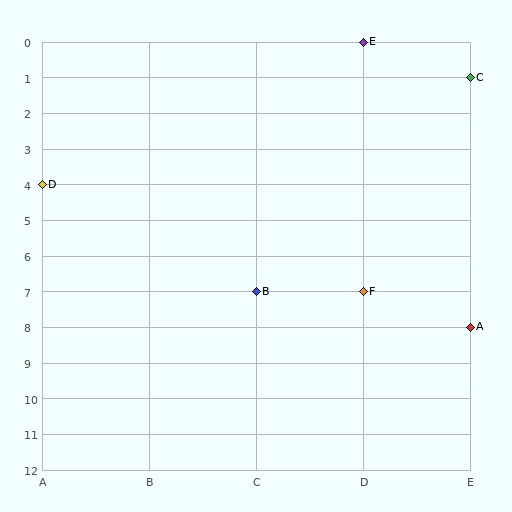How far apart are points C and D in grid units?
Points C and D are 4 columns and 3 rows apart (about 5.0 grid units diagonally).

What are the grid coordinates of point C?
Point C is at grid coordinates (E, 1).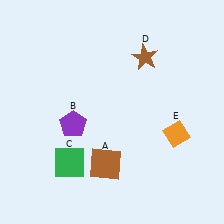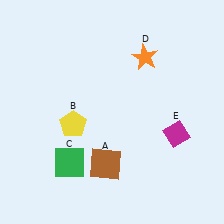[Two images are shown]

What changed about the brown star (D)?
In Image 1, D is brown. In Image 2, it changed to orange.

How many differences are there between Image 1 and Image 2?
There are 3 differences between the two images.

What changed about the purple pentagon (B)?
In Image 1, B is purple. In Image 2, it changed to yellow.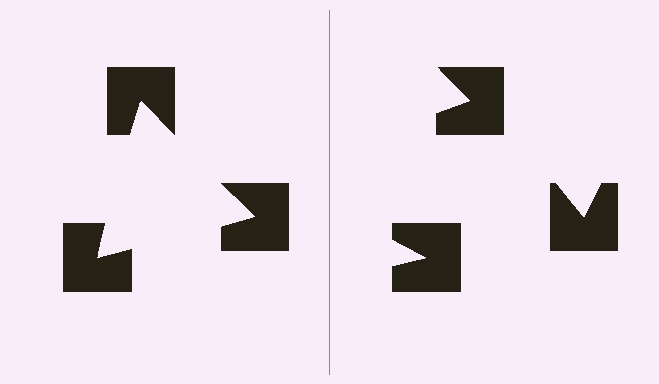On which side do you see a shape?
An illusory triangle appears on the left side. On the right side the wedge cuts are rotated, so no coherent shape forms.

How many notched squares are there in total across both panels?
6 — 3 on each side.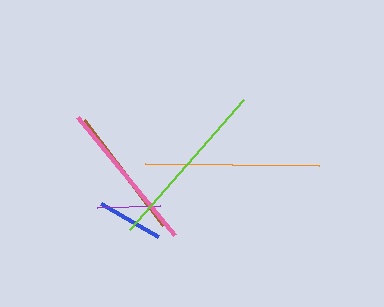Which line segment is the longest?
The orange line is the longest at approximately 174 pixels.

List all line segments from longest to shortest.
From longest to shortest: orange, lime, pink, brown, blue, purple.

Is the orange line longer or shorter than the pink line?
The orange line is longer than the pink line.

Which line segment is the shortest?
The purple line is the shortest at approximately 64 pixels.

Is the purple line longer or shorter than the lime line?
The lime line is longer than the purple line.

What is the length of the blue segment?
The blue segment is approximately 66 pixels long.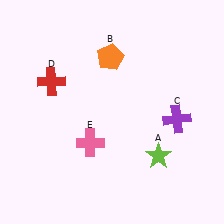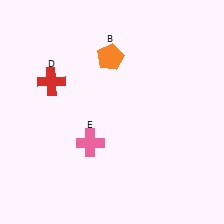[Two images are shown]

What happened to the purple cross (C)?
The purple cross (C) was removed in Image 2. It was in the bottom-right area of Image 1.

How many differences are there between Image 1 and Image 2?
There are 2 differences between the two images.